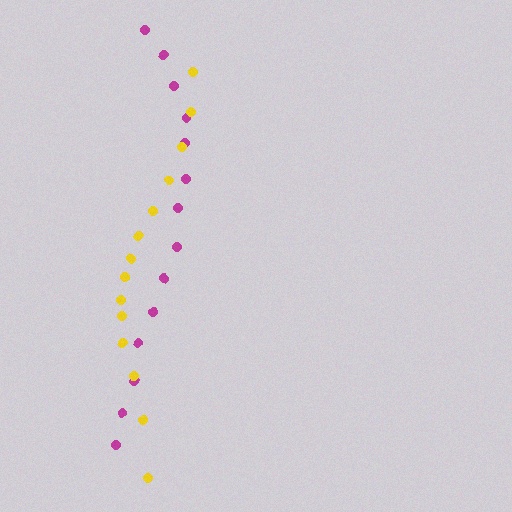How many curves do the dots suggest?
There are 2 distinct paths.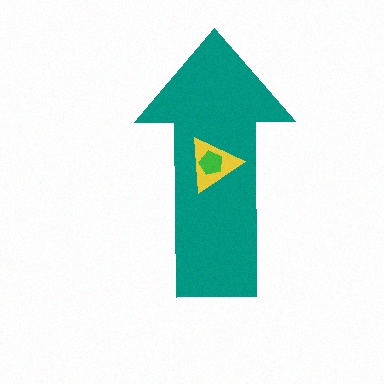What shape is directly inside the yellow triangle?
The green pentagon.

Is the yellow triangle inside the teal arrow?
Yes.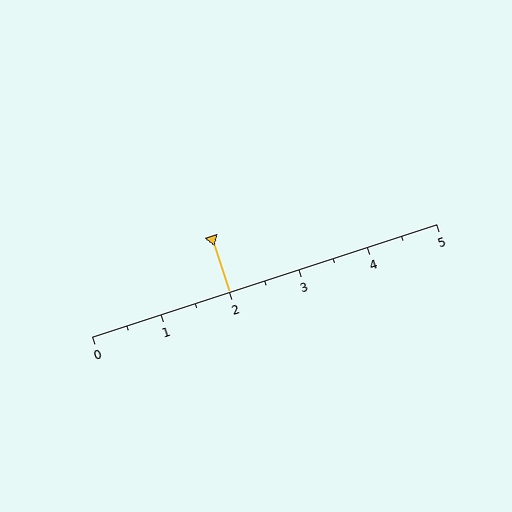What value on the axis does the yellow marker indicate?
The marker indicates approximately 2.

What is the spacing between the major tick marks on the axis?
The major ticks are spaced 1 apart.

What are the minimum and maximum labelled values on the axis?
The axis runs from 0 to 5.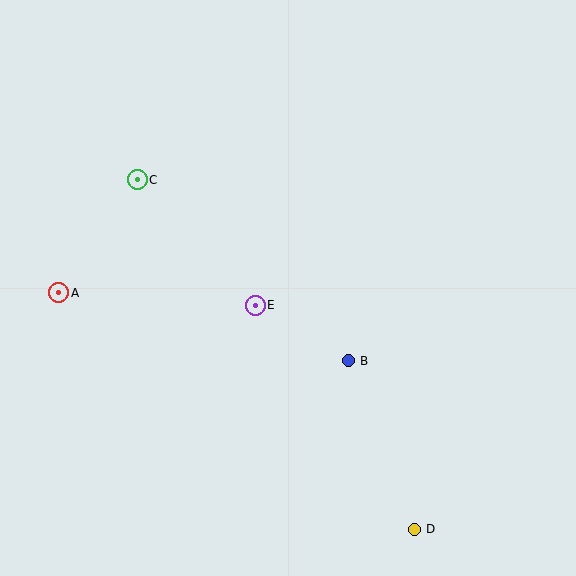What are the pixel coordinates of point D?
Point D is at (414, 529).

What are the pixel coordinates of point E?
Point E is at (255, 305).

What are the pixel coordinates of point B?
Point B is at (348, 361).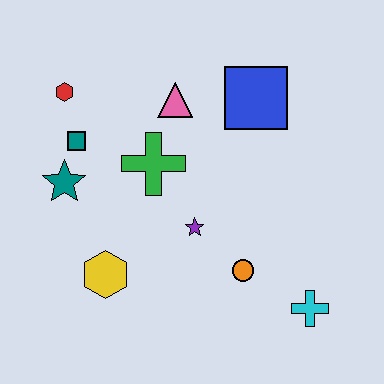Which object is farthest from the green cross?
The cyan cross is farthest from the green cross.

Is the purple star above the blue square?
No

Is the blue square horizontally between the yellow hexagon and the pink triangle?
No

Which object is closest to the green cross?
The pink triangle is closest to the green cross.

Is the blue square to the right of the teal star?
Yes